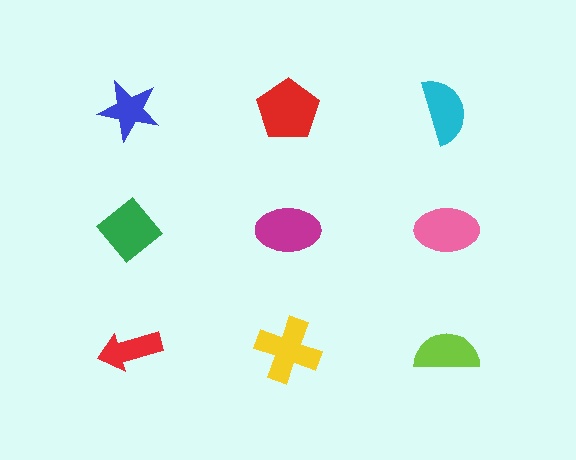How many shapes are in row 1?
3 shapes.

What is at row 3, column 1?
A red arrow.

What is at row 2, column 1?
A green diamond.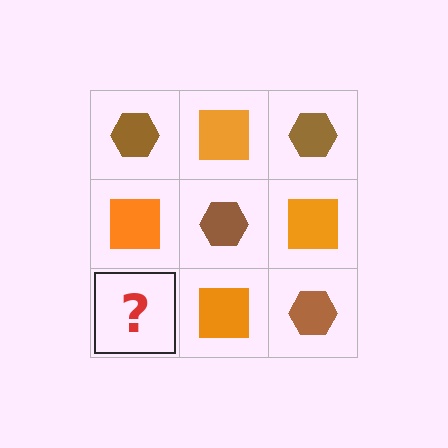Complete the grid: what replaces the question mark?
The question mark should be replaced with a brown hexagon.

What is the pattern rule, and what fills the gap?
The rule is that it alternates brown hexagon and orange square in a checkerboard pattern. The gap should be filled with a brown hexagon.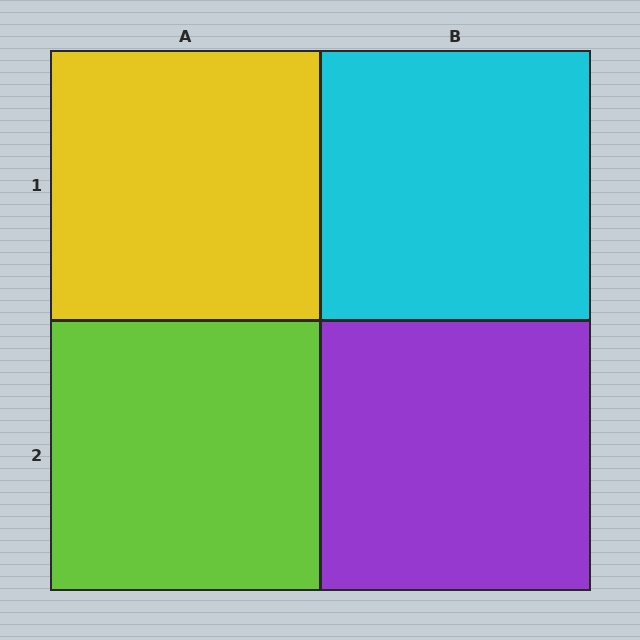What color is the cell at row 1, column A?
Yellow.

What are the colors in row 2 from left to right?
Lime, purple.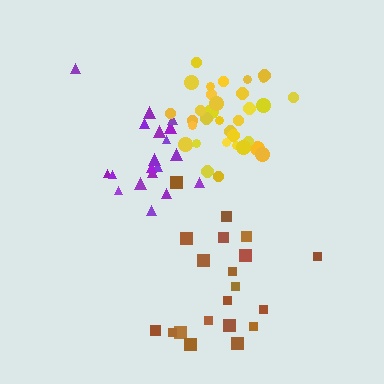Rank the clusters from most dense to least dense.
yellow, purple, brown.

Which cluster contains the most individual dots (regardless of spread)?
Yellow (34).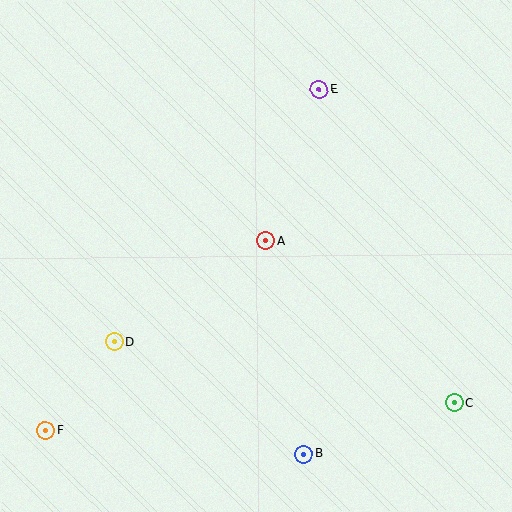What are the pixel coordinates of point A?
Point A is at (266, 241).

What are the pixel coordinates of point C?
Point C is at (455, 403).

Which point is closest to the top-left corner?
Point E is closest to the top-left corner.